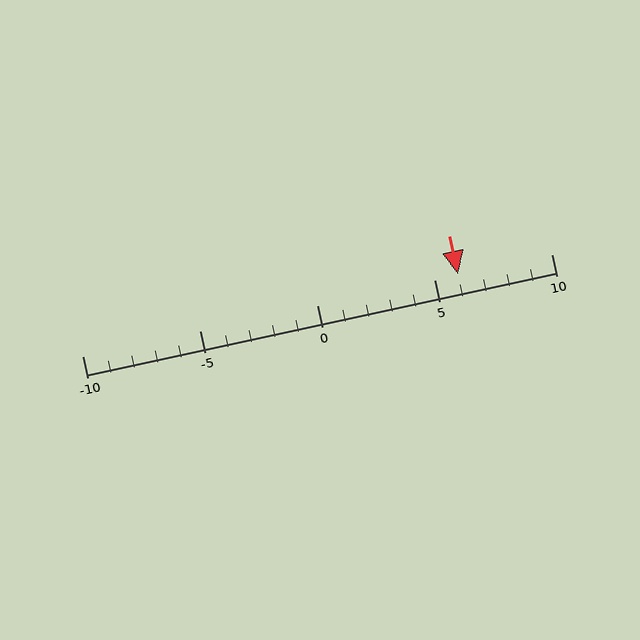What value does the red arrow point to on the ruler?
The red arrow points to approximately 6.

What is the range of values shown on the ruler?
The ruler shows values from -10 to 10.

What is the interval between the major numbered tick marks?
The major tick marks are spaced 5 units apart.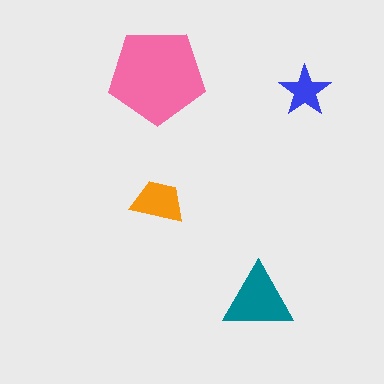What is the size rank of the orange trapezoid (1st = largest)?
3rd.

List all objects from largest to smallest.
The pink pentagon, the teal triangle, the orange trapezoid, the blue star.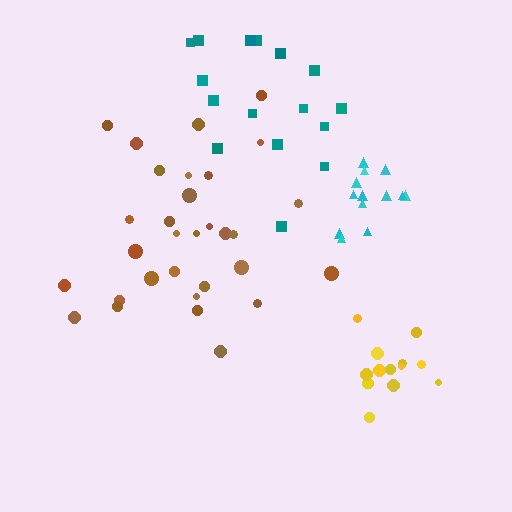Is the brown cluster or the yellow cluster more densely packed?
Yellow.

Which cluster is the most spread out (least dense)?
Teal.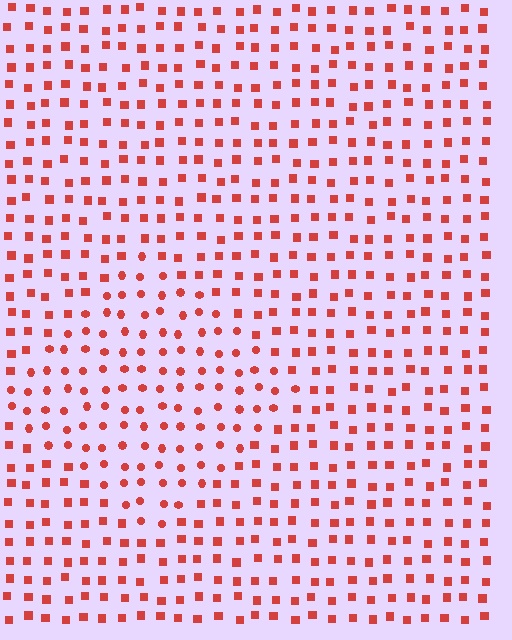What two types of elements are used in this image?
The image uses circles inside the diamond region and squares outside it.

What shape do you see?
I see a diamond.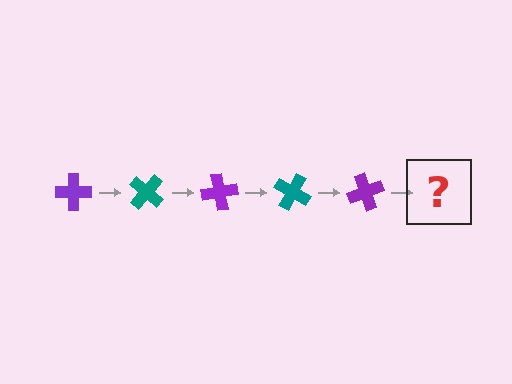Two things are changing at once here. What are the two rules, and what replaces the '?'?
The two rules are that it rotates 40 degrees each step and the color cycles through purple and teal. The '?' should be a teal cross, rotated 200 degrees from the start.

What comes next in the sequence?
The next element should be a teal cross, rotated 200 degrees from the start.